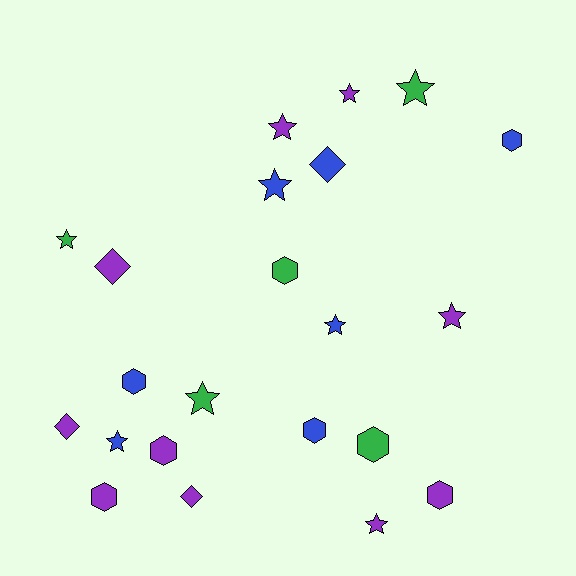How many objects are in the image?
There are 22 objects.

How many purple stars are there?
There are 4 purple stars.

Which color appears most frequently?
Purple, with 10 objects.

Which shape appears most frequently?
Star, with 10 objects.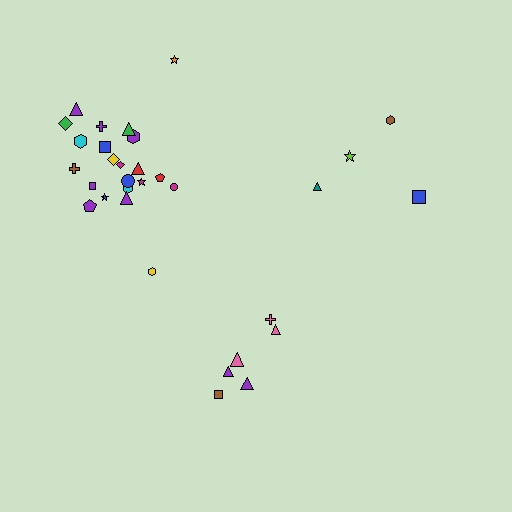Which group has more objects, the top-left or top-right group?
The top-left group.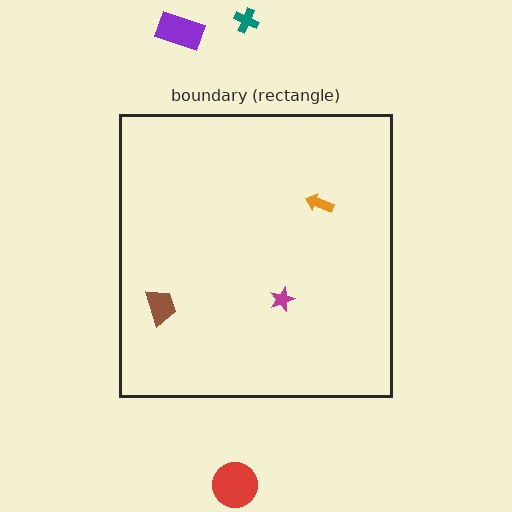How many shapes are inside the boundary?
3 inside, 3 outside.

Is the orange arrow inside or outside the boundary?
Inside.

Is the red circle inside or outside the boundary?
Outside.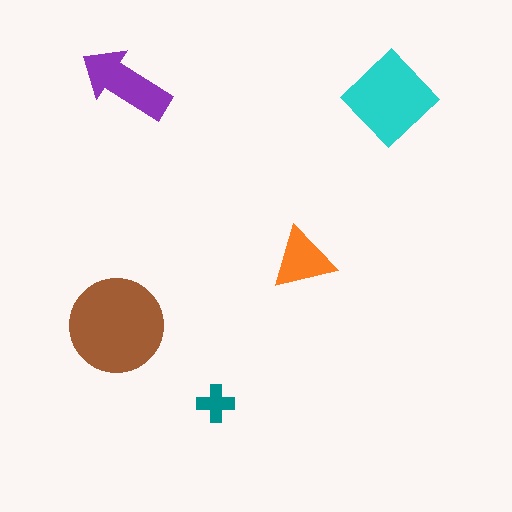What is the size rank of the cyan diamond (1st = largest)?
2nd.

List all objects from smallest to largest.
The teal cross, the orange triangle, the purple arrow, the cyan diamond, the brown circle.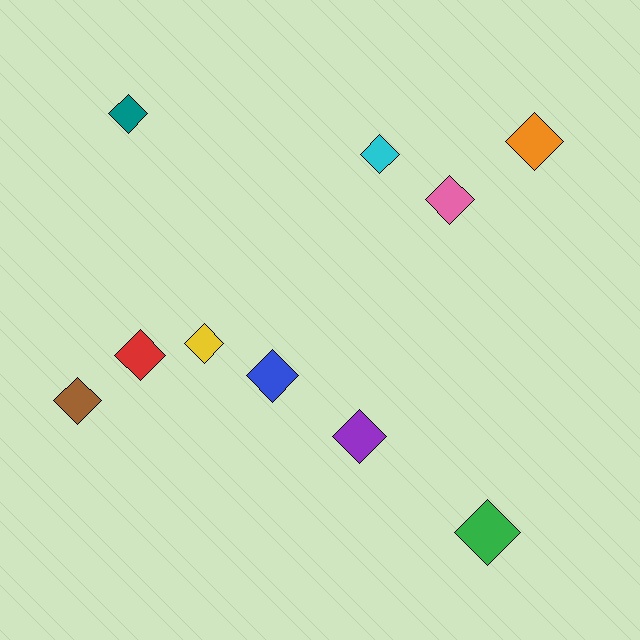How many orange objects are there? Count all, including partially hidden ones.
There is 1 orange object.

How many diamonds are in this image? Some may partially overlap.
There are 10 diamonds.